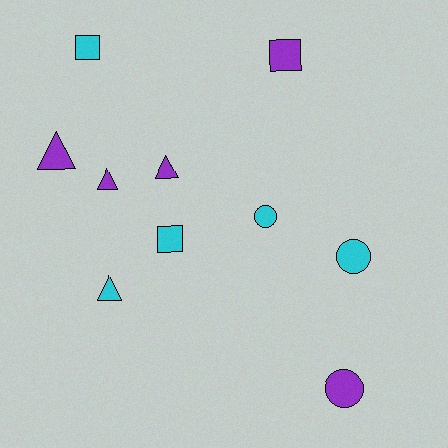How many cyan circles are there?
There are 2 cyan circles.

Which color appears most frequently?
Cyan, with 5 objects.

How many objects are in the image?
There are 10 objects.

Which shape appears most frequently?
Triangle, with 4 objects.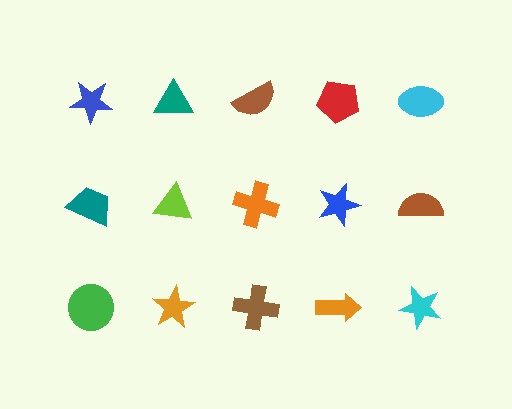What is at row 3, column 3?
A brown cross.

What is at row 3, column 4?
An orange arrow.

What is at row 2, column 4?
A blue star.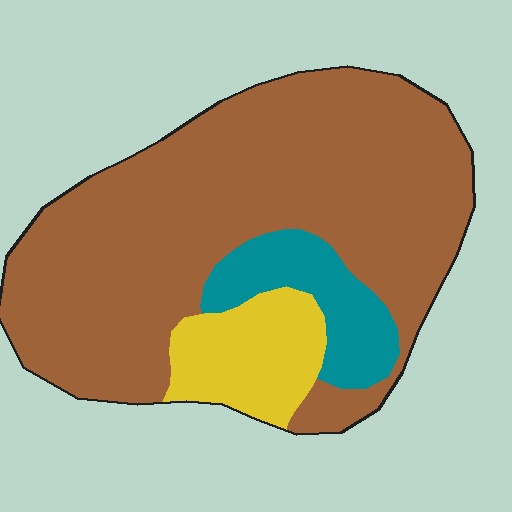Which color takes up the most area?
Brown, at roughly 75%.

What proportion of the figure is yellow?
Yellow covers 13% of the figure.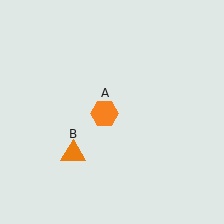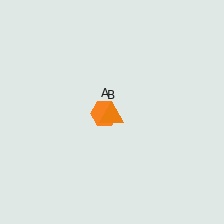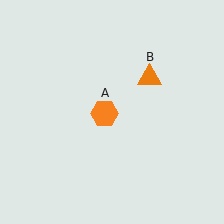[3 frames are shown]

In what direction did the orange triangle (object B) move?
The orange triangle (object B) moved up and to the right.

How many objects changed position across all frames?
1 object changed position: orange triangle (object B).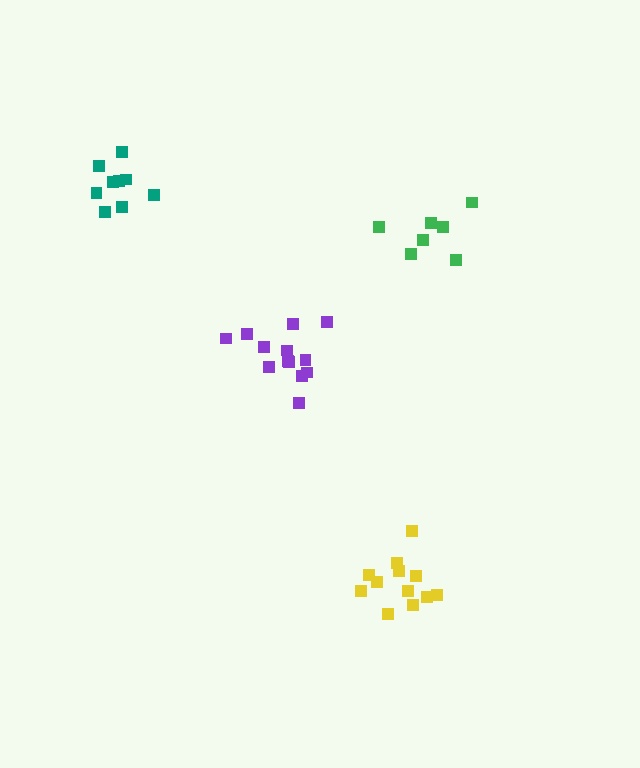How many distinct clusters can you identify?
There are 4 distinct clusters.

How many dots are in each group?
Group 1: 13 dots, Group 2: 12 dots, Group 3: 7 dots, Group 4: 9 dots (41 total).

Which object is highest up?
The teal cluster is topmost.